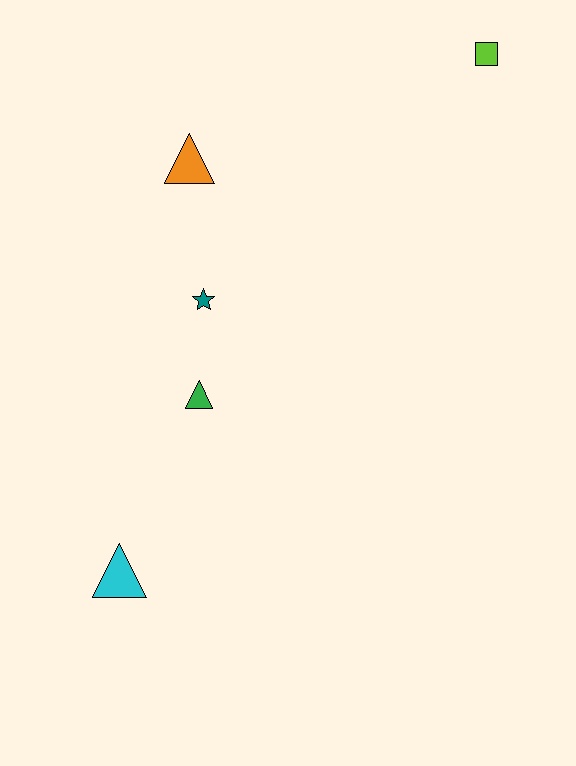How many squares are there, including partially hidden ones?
There is 1 square.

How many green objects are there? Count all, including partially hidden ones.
There is 1 green object.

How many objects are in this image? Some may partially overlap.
There are 5 objects.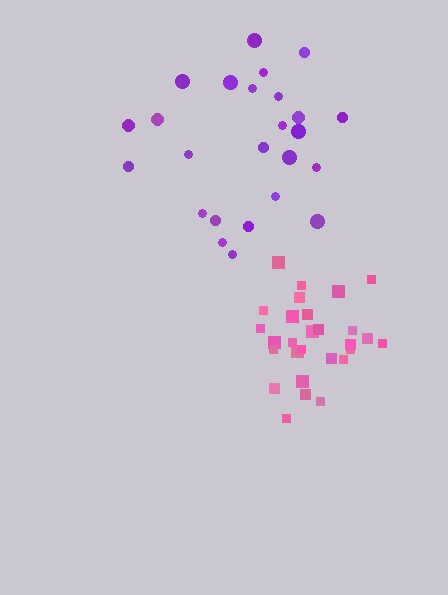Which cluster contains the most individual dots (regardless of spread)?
Pink (28).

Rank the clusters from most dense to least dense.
pink, purple.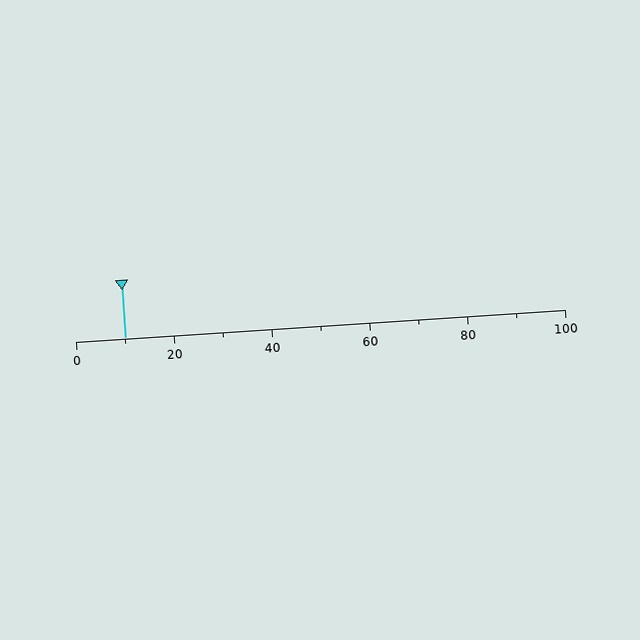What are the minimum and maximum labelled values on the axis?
The axis runs from 0 to 100.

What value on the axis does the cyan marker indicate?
The marker indicates approximately 10.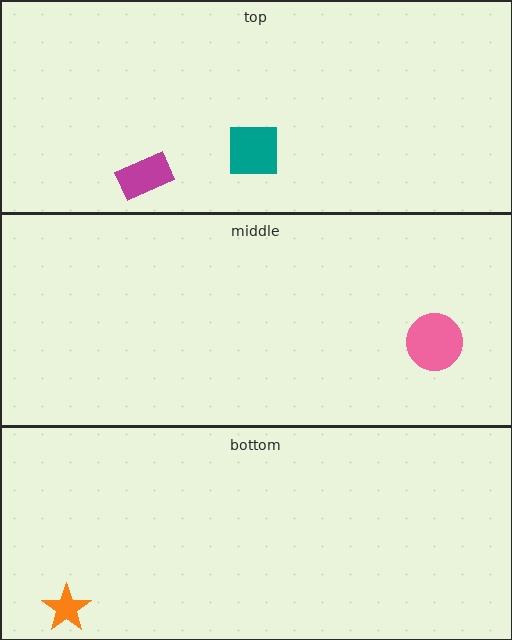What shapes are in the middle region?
The pink circle.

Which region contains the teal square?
The top region.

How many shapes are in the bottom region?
1.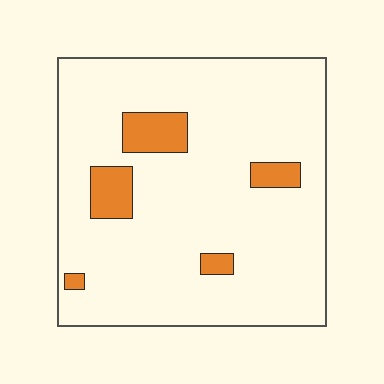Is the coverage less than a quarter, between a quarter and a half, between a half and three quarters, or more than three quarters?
Less than a quarter.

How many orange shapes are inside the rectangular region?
5.